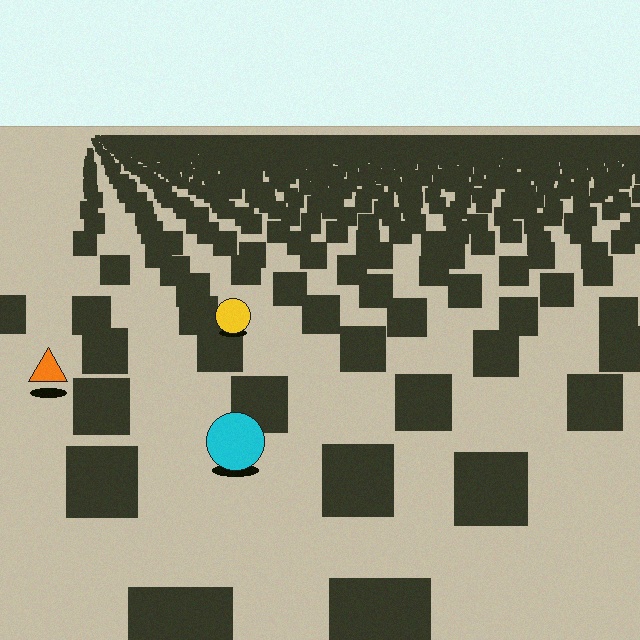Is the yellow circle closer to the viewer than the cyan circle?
No. The cyan circle is closer — you can tell from the texture gradient: the ground texture is coarser near it.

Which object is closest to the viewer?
The cyan circle is closest. The texture marks near it are larger and more spread out.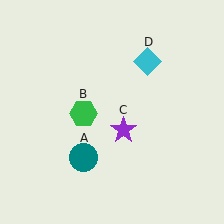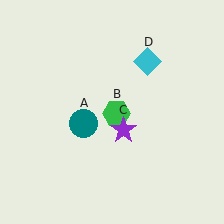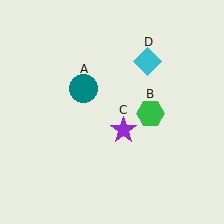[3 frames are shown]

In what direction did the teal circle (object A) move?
The teal circle (object A) moved up.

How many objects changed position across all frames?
2 objects changed position: teal circle (object A), green hexagon (object B).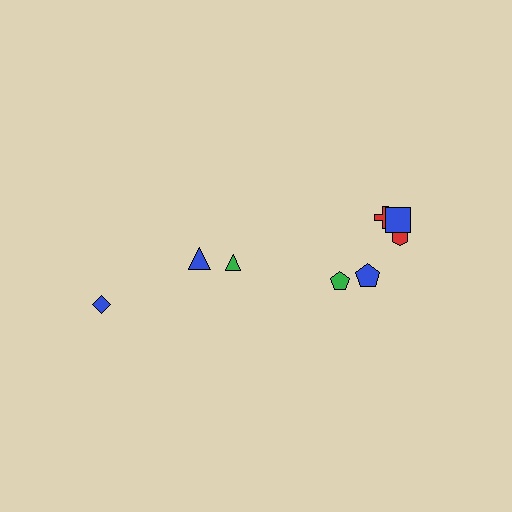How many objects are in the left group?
There are 3 objects.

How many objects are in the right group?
There are 5 objects.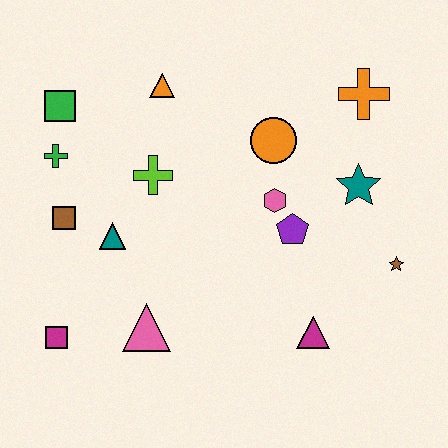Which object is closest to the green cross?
The green square is closest to the green cross.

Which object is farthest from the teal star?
The magenta square is farthest from the teal star.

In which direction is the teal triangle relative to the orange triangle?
The teal triangle is below the orange triangle.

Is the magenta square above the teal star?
No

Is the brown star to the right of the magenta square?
Yes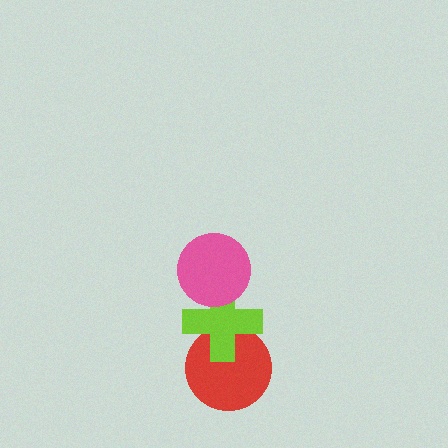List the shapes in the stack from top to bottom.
From top to bottom: the pink circle, the lime cross, the red circle.